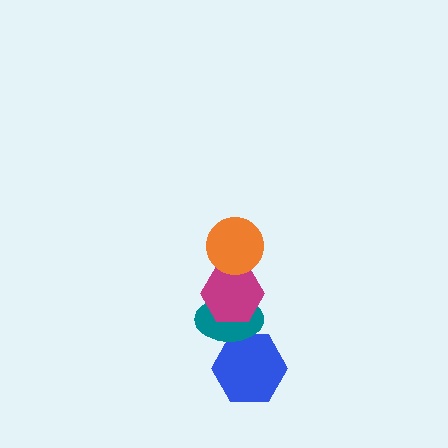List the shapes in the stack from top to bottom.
From top to bottom: the orange circle, the magenta hexagon, the teal ellipse, the blue hexagon.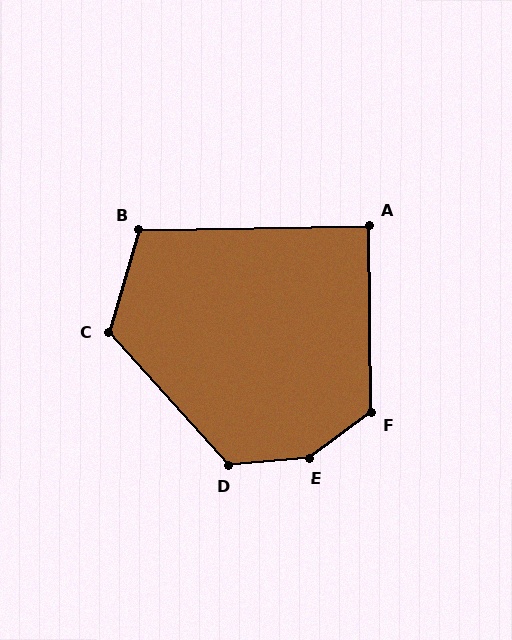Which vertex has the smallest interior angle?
A, at approximately 90 degrees.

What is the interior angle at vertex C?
Approximately 121 degrees (obtuse).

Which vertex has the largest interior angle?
E, at approximately 149 degrees.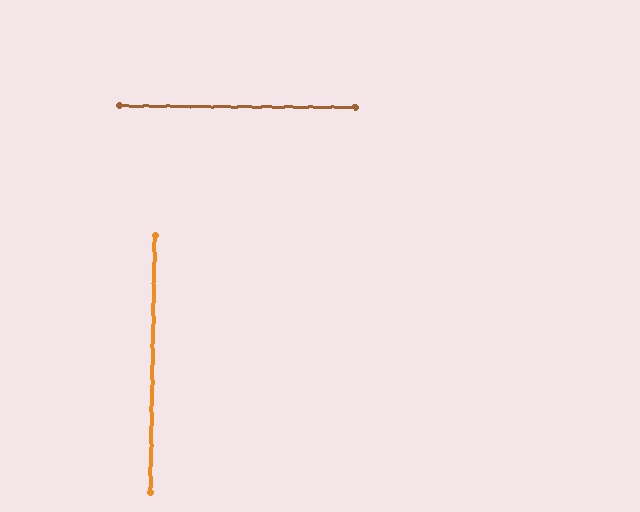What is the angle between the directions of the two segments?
Approximately 89 degrees.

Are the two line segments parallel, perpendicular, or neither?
Perpendicular — they meet at approximately 89°.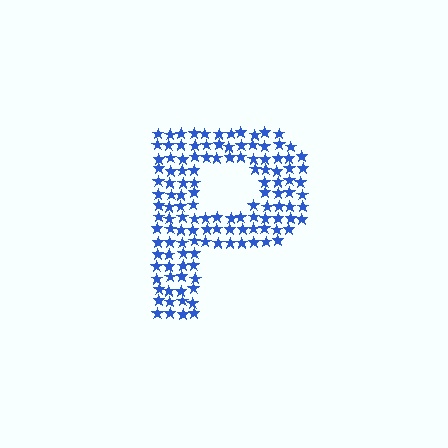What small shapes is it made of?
It is made of small stars.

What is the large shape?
The large shape is the letter P.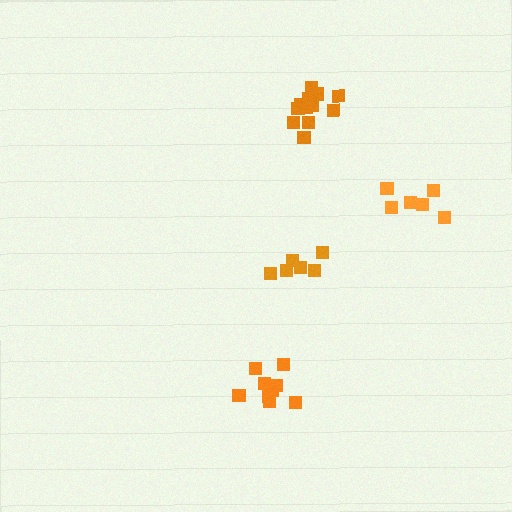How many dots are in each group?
Group 1: 6 dots, Group 2: 12 dots, Group 3: 10 dots, Group 4: 6 dots (34 total).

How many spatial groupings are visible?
There are 4 spatial groupings.